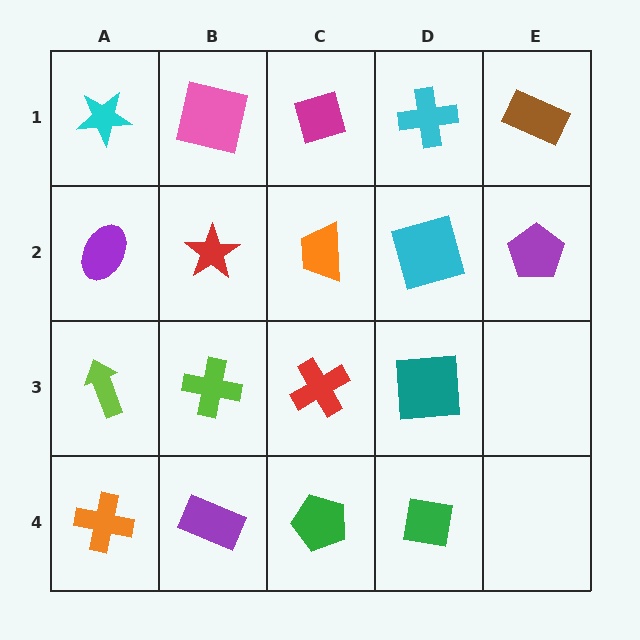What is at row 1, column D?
A cyan cross.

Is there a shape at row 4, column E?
No, that cell is empty.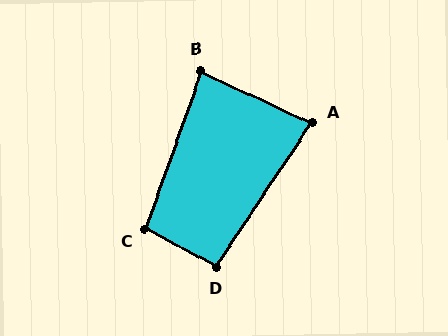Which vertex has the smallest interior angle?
A, at approximately 81 degrees.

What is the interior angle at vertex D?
Approximately 95 degrees (obtuse).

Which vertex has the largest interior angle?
C, at approximately 99 degrees.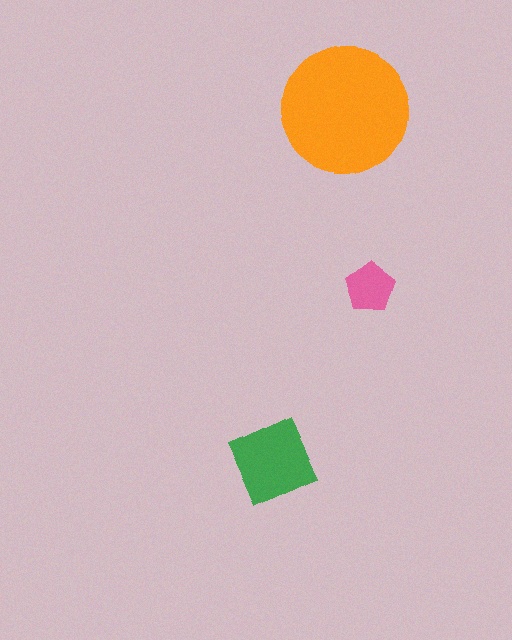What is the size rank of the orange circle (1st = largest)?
1st.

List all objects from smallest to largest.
The pink pentagon, the green diamond, the orange circle.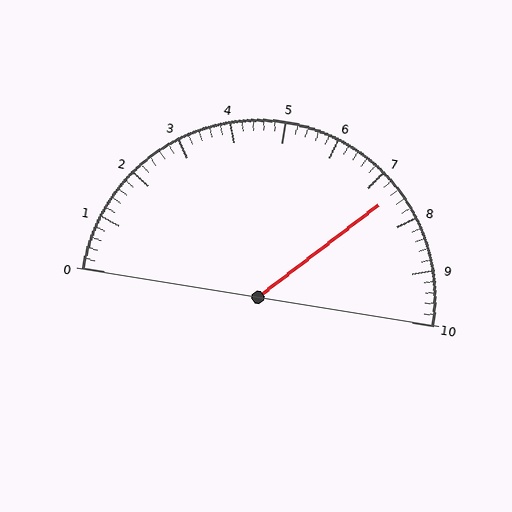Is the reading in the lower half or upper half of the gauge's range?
The reading is in the upper half of the range (0 to 10).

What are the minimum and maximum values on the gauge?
The gauge ranges from 0 to 10.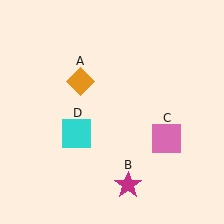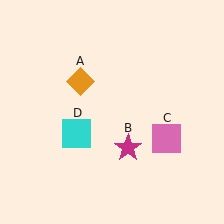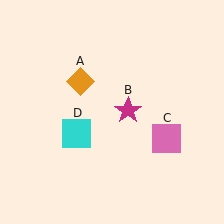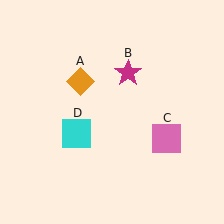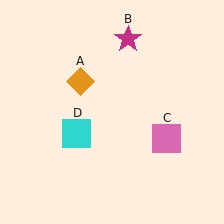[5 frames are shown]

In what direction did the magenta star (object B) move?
The magenta star (object B) moved up.